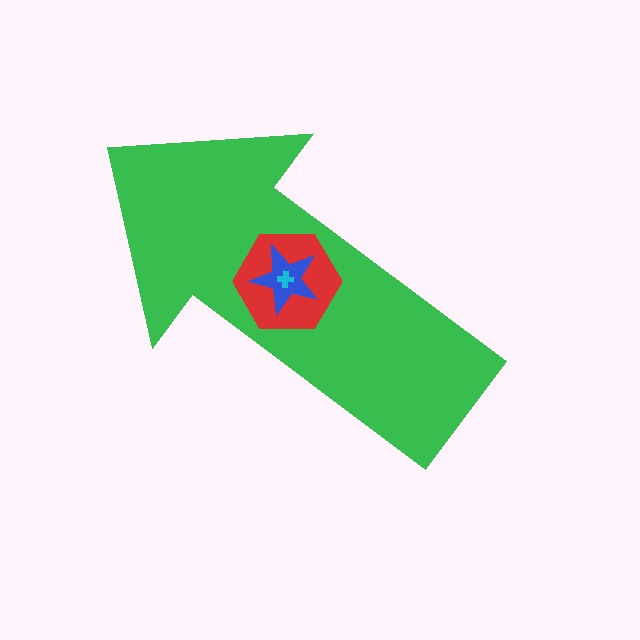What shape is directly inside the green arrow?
The red hexagon.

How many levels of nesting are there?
4.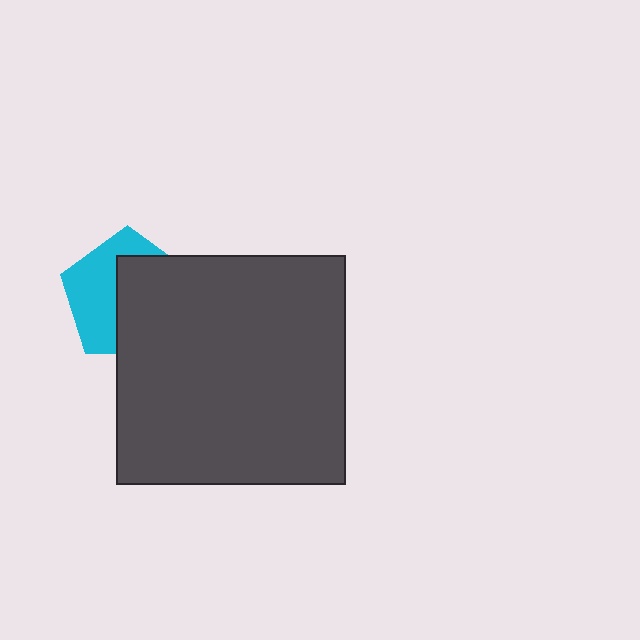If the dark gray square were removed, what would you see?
You would see the complete cyan pentagon.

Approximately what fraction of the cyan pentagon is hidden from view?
Roughly 55% of the cyan pentagon is hidden behind the dark gray square.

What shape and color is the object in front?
The object in front is a dark gray square.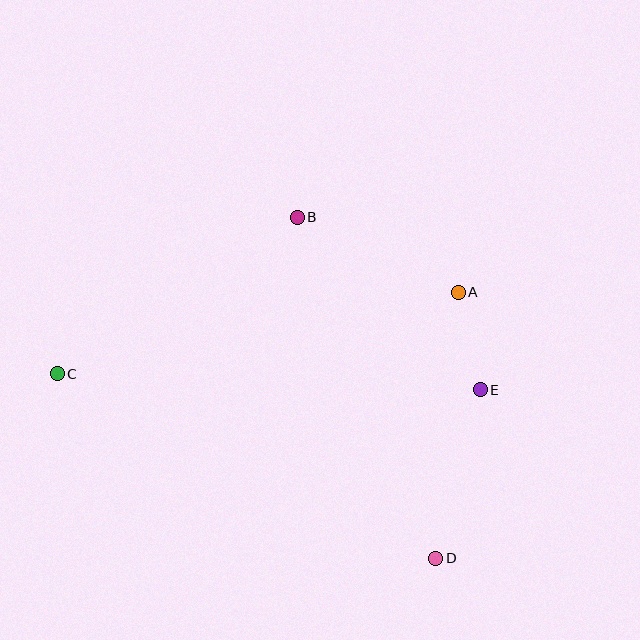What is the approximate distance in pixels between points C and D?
The distance between C and D is approximately 421 pixels.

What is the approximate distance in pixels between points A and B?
The distance between A and B is approximately 178 pixels.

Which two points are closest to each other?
Points A and E are closest to each other.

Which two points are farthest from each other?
Points C and E are farthest from each other.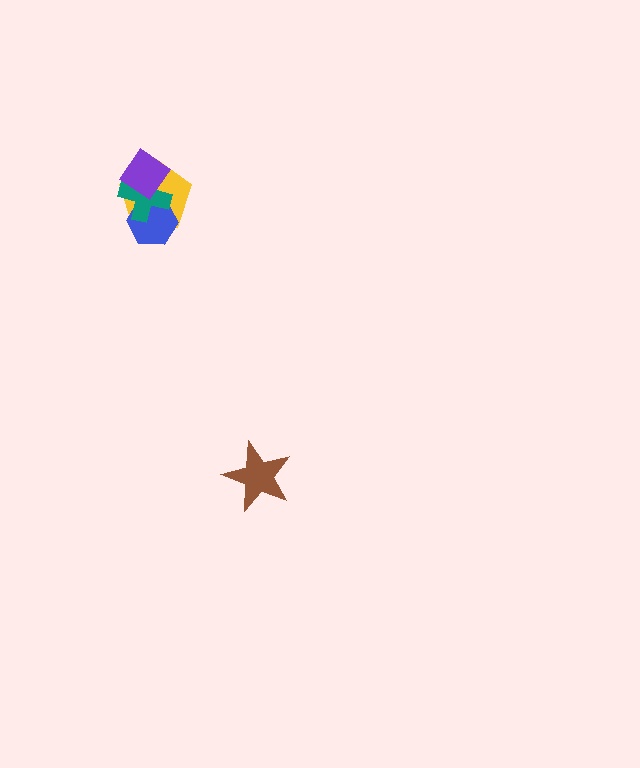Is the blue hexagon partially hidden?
Yes, it is partially covered by another shape.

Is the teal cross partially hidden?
Yes, it is partially covered by another shape.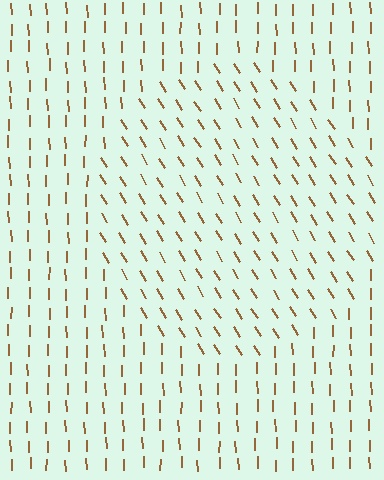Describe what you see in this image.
The image is filled with small brown line segments. A circle region in the image has lines oriented differently from the surrounding lines, creating a visible texture boundary.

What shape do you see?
I see a circle.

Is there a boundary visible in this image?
Yes, there is a texture boundary formed by a change in line orientation.